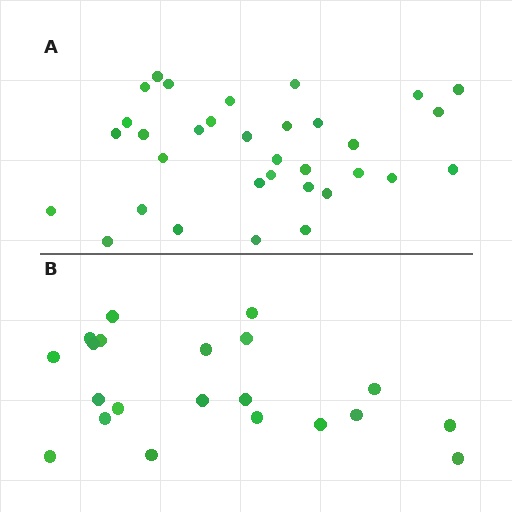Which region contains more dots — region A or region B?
Region A (the top region) has more dots.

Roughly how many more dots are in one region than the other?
Region A has roughly 12 or so more dots than region B.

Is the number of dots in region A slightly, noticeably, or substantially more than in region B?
Region A has substantially more. The ratio is roughly 1.6 to 1.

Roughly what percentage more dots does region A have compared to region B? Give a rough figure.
About 55% more.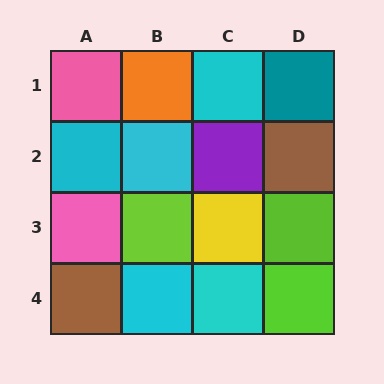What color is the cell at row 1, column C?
Cyan.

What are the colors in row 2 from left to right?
Cyan, cyan, purple, brown.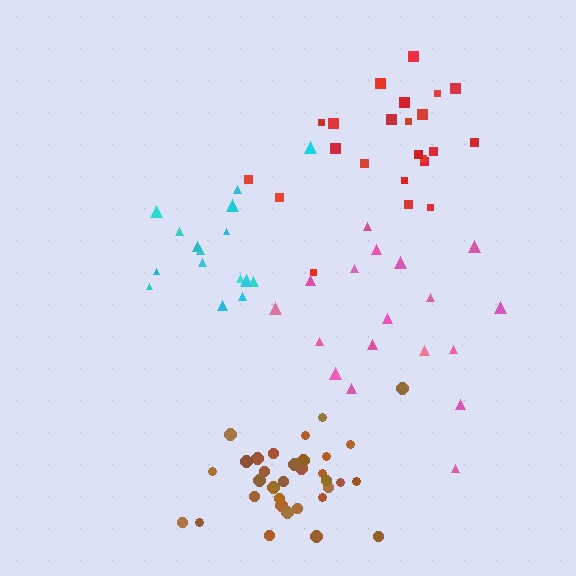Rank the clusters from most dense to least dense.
brown, cyan, red, pink.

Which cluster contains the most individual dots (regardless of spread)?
Brown (35).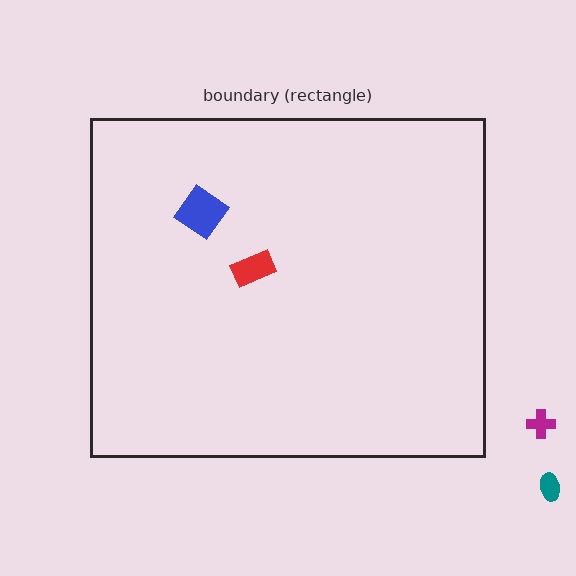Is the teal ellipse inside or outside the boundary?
Outside.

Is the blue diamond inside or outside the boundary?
Inside.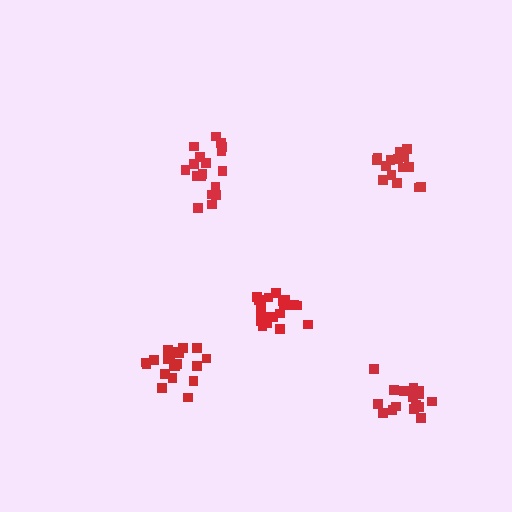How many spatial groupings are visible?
There are 5 spatial groupings.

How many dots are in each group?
Group 1: 18 dots, Group 2: 16 dots, Group 3: 20 dots, Group 4: 19 dots, Group 5: 16 dots (89 total).